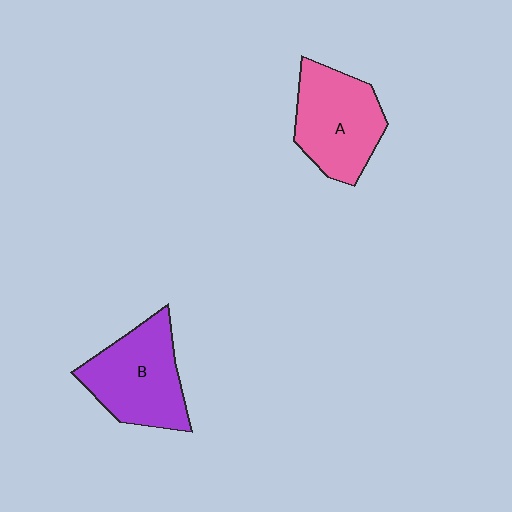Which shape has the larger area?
Shape B (purple).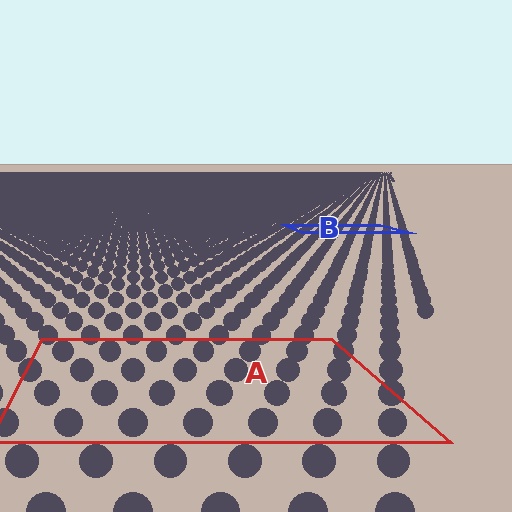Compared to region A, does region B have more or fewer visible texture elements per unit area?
Region B has more texture elements per unit area — they are packed more densely because it is farther away.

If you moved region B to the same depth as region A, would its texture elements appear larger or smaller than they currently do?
They would appear larger. At a closer depth, the same texture elements are projected at a bigger on-screen size.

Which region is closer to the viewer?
Region A is closer. The texture elements there are larger and more spread out.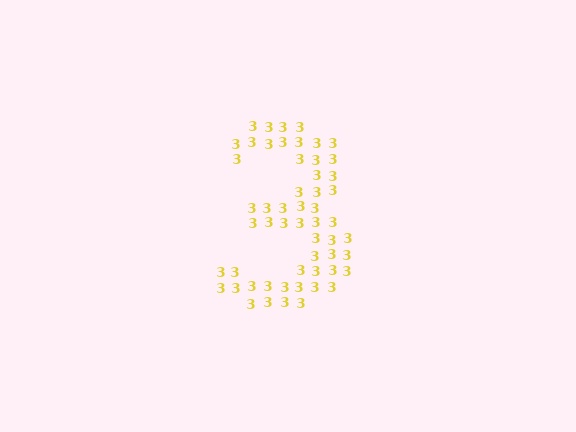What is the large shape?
The large shape is the digit 3.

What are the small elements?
The small elements are digit 3's.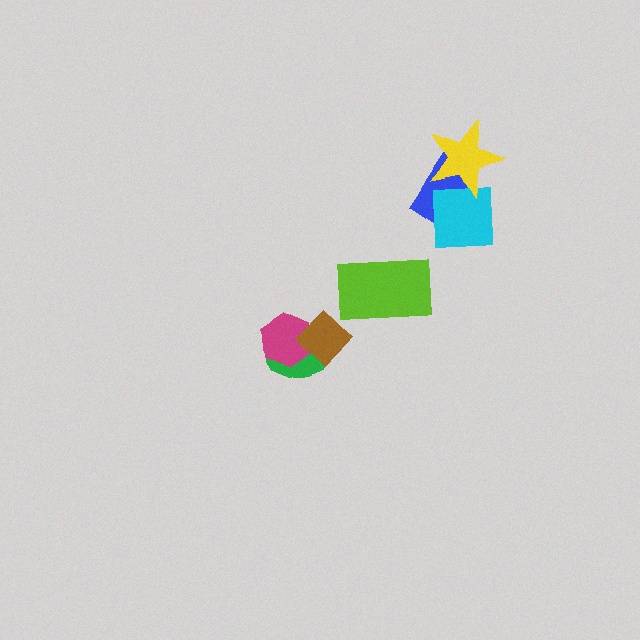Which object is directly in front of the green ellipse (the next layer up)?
The magenta hexagon is directly in front of the green ellipse.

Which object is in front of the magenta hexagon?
The brown diamond is in front of the magenta hexagon.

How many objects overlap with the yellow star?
2 objects overlap with the yellow star.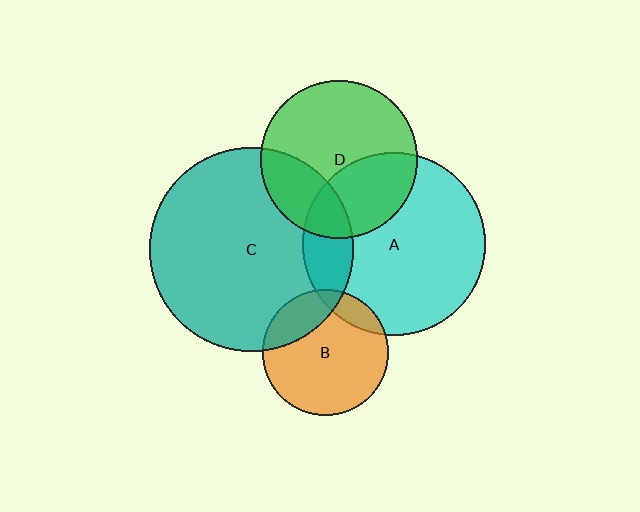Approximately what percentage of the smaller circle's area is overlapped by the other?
Approximately 10%.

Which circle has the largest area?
Circle C (teal).